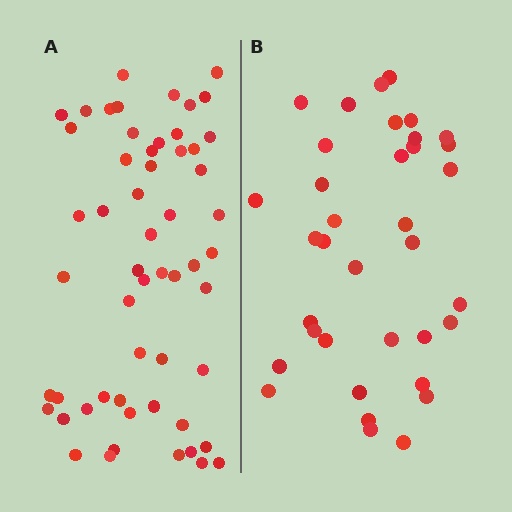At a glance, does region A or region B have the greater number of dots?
Region A (the left region) has more dots.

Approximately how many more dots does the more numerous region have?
Region A has approximately 20 more dots than region B.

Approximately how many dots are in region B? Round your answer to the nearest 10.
About 40 dots. (The exact count is 36, which rounds to 40.)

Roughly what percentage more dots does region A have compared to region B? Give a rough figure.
About 55% more.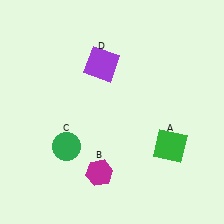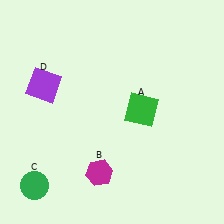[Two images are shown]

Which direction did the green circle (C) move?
The green circle (C) moved down.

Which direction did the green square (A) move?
The green square (A) moved up.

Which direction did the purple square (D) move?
The purple square (D) moved left.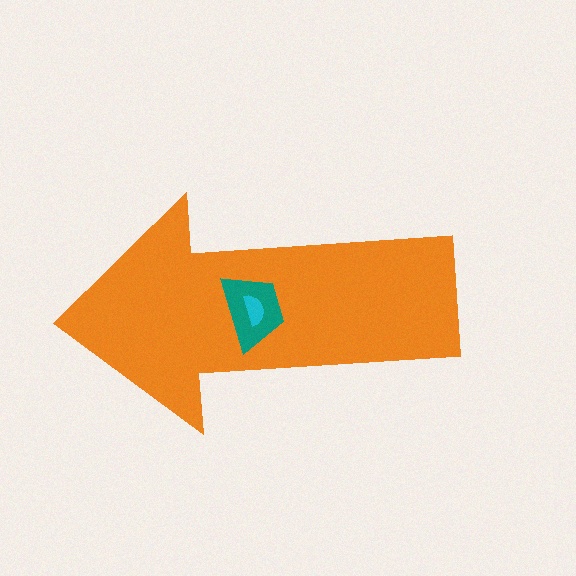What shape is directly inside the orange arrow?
The teal trapezoid.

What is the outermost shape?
The orange arrow.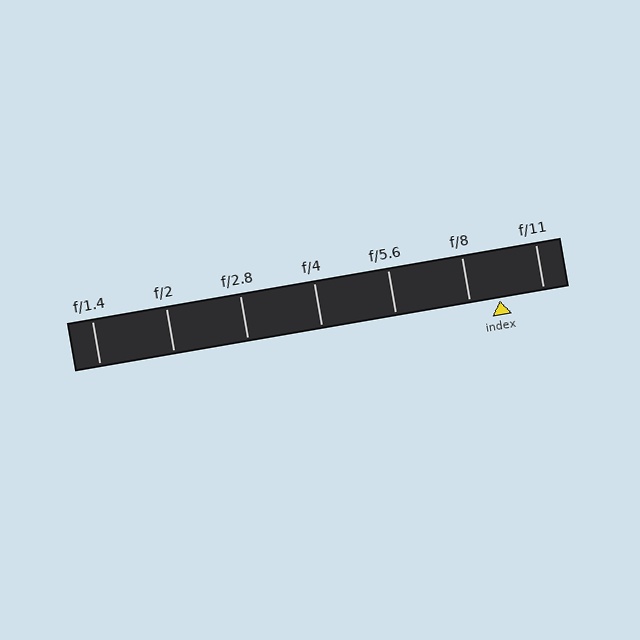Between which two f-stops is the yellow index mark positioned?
The index mark is between f/8 and f/11.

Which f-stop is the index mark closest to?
The index mark is closest to f/8.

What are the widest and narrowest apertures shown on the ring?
The widest aperture shown is f/1.4 and the narrowest is f/11.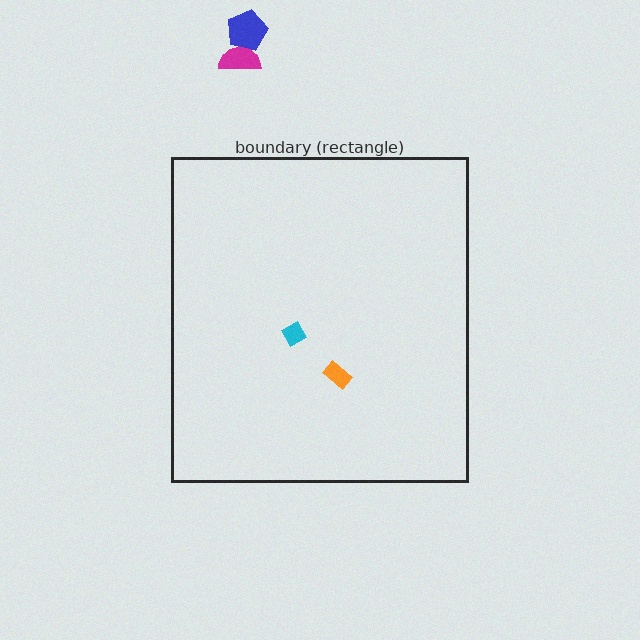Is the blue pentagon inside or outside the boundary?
Outside.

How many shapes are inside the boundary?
2 inside, 2 outside.